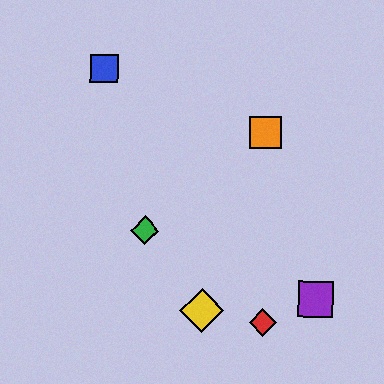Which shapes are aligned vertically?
The red diamond, the orange square are aligned vertically.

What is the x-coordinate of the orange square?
The orange square is at x≈266.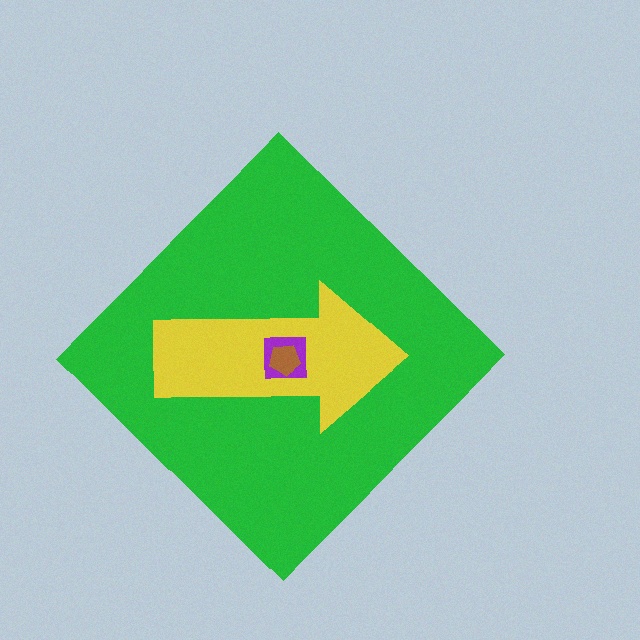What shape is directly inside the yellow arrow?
The purple square.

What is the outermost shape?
The green diamond.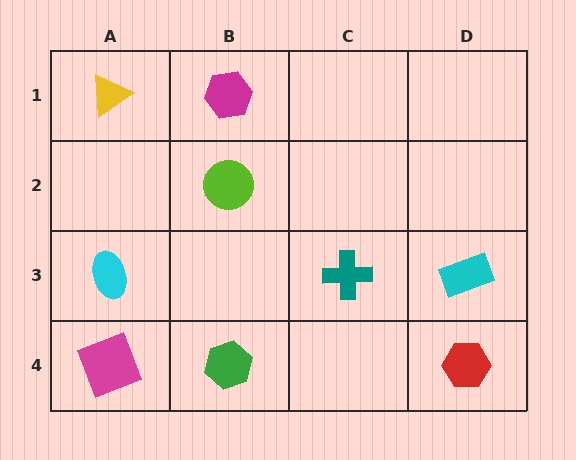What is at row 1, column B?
A magenta hexagon.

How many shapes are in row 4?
3 shapes.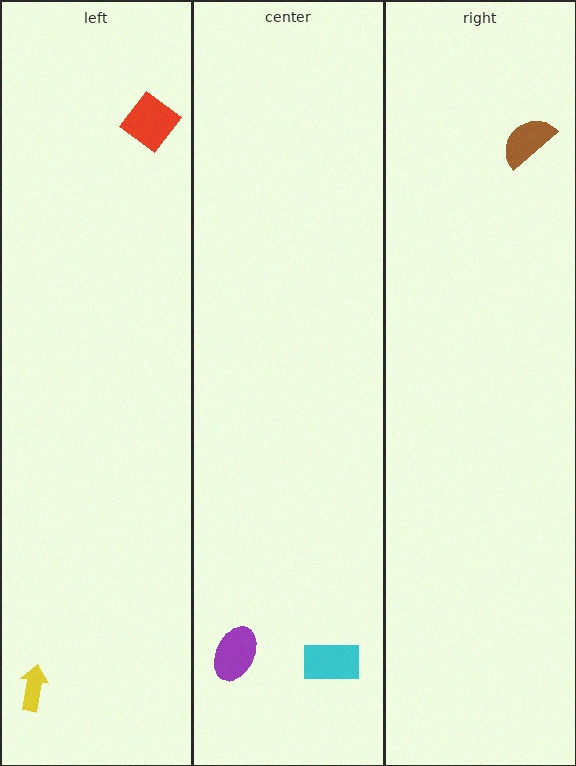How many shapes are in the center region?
2.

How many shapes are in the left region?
2.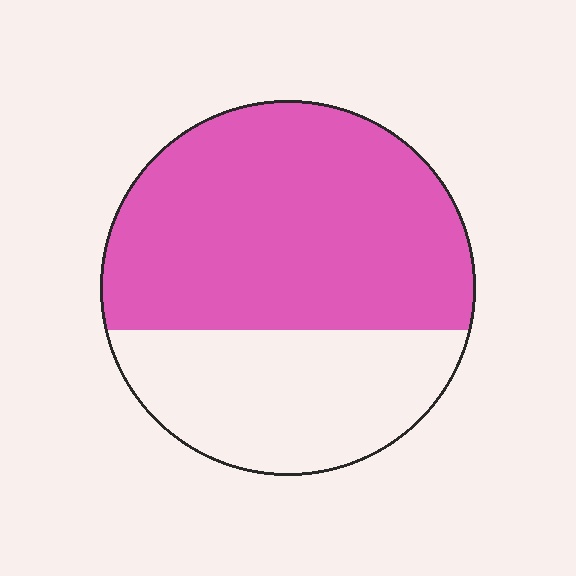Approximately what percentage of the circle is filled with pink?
Approximately 65%.